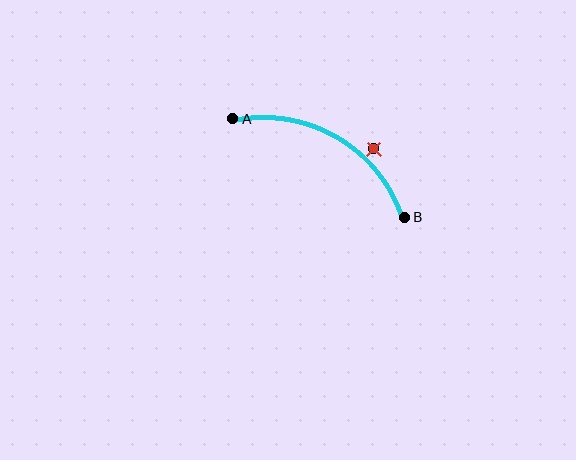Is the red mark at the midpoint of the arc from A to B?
No — the red mark does not lie on the arc at all. It sits slightly outside the curve.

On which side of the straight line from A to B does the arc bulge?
The arc bulges above the straight line connecting A and B.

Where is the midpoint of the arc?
The arc midpoint is the point on the curve farthest from the straight line joining A and B. It sits above that line.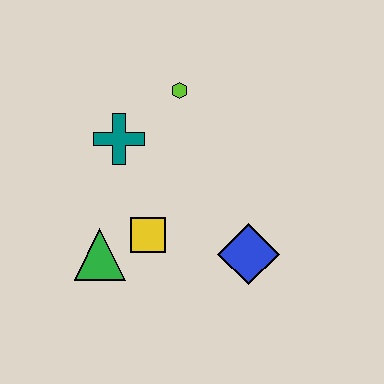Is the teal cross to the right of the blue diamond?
No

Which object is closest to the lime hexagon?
The teal cross is closest to the lime hexagon.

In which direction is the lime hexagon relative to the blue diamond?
The lime hexagon is above the blue diamond.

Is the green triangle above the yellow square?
No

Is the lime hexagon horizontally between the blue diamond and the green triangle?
Yes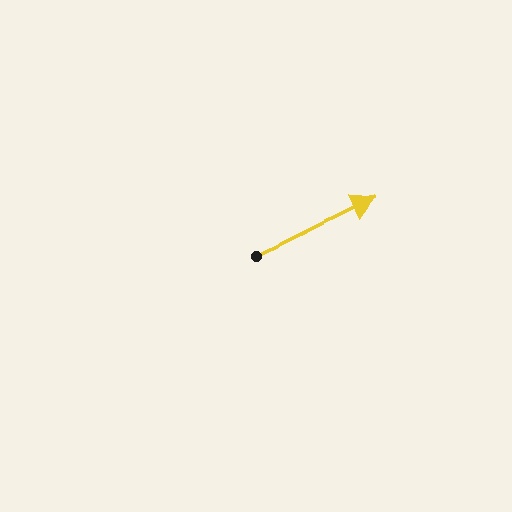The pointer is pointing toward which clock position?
Roughly 2 o'clock.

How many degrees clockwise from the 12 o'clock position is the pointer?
Approximately 65 degrees.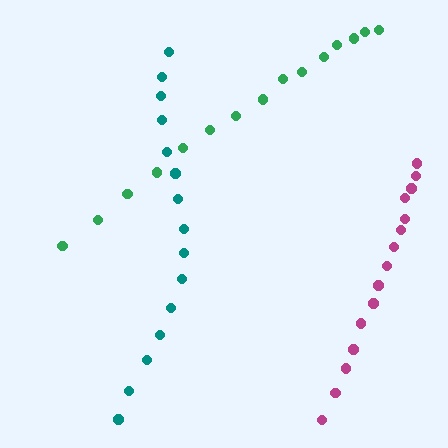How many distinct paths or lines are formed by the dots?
There are 3 distinct paths.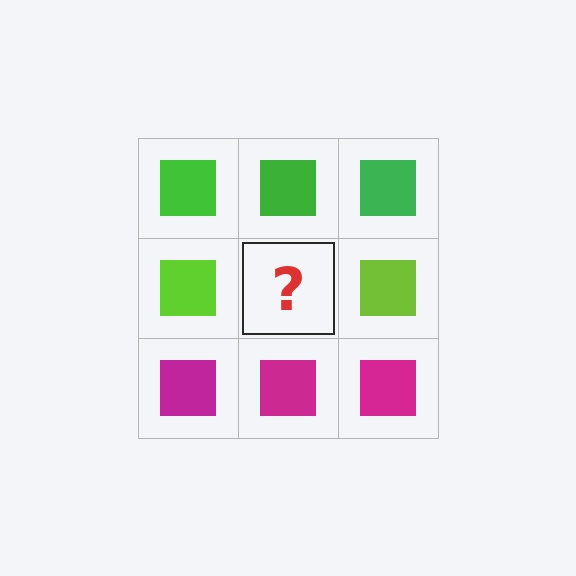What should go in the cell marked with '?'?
The missing cell should contain a lime square.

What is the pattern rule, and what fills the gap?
The rule is that each row has a consistent color. The gap should be filled with a lime square.